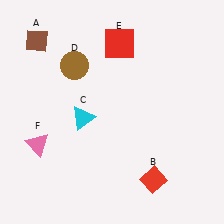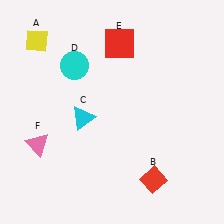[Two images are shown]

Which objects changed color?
A changed from brown to yellow. D changed from brown to cyan.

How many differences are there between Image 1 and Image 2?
There are 2 differences between the two images.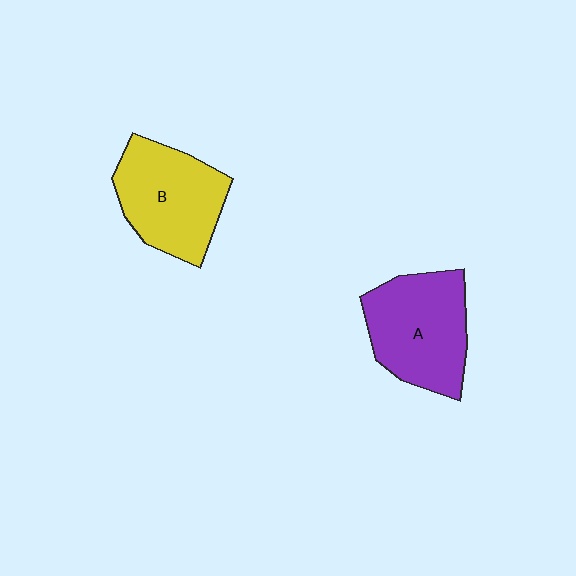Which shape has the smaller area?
Shape B (yellow).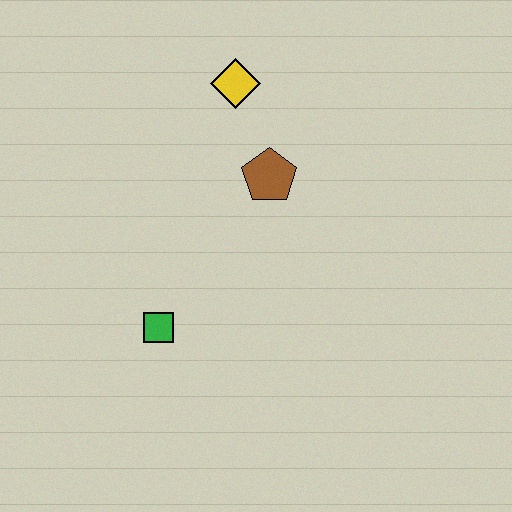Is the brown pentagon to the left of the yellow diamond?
No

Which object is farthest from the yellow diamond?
The green square is farthest from the yellow diamond.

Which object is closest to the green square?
The brown pentagon is closest to the green square.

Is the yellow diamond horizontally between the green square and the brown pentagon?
Yes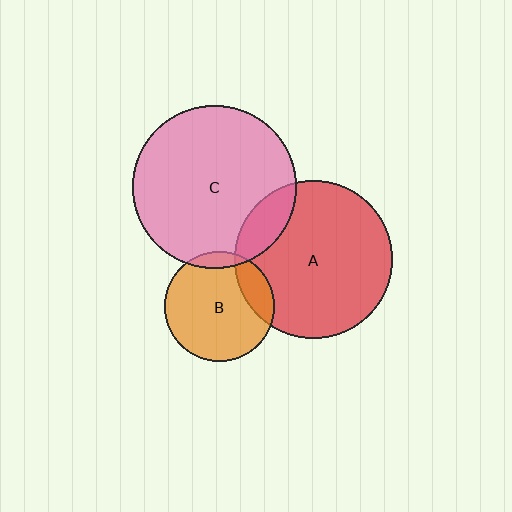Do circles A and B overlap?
Yes.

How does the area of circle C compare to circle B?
Approximately 2.2 times.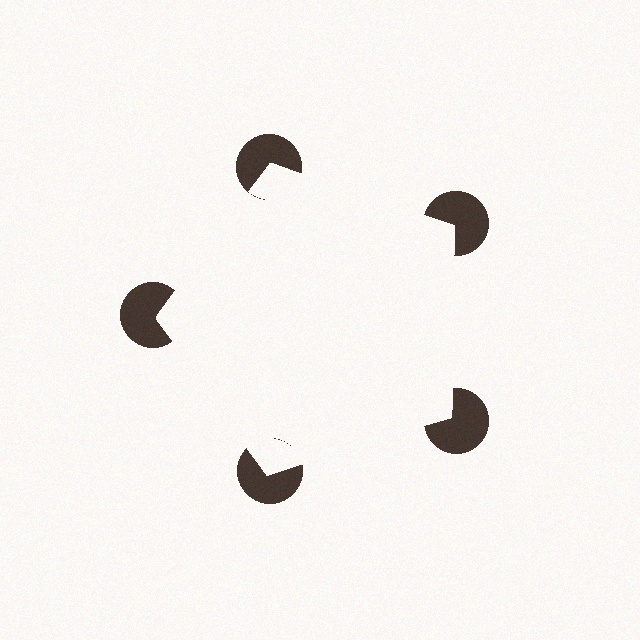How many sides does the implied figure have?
5 sides.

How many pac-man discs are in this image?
There are 5 — one at each vertex of the illusory pentagon.